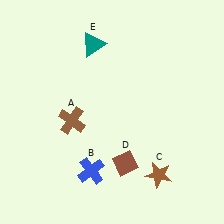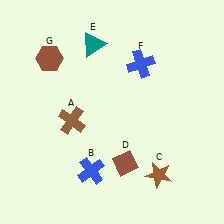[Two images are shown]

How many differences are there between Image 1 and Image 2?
There are 2 differences between the two images.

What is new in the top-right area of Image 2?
A blue cross (F) was added in the top-right area of Image 2.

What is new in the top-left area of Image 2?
A brown hexagon (G) was added in the top-left area of Image 2.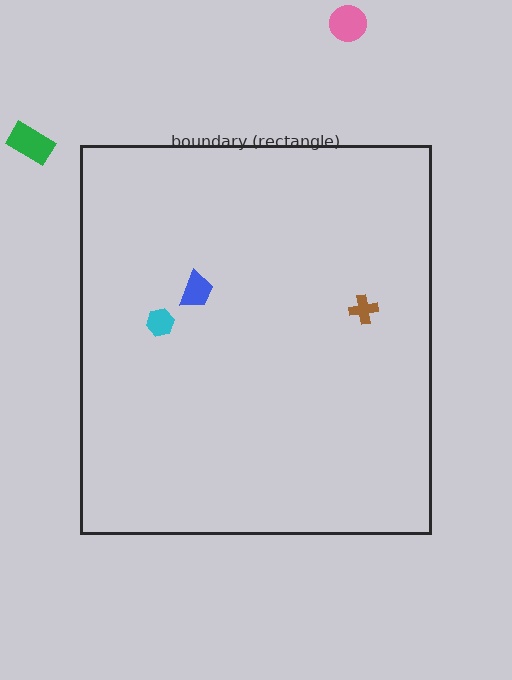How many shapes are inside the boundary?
3 inside, 2 outside.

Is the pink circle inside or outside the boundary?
Outside.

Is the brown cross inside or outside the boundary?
Inside.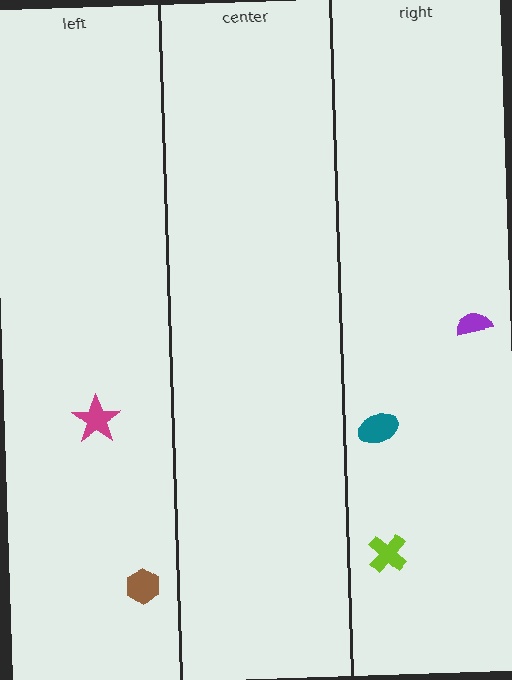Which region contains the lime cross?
The right region.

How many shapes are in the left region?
2.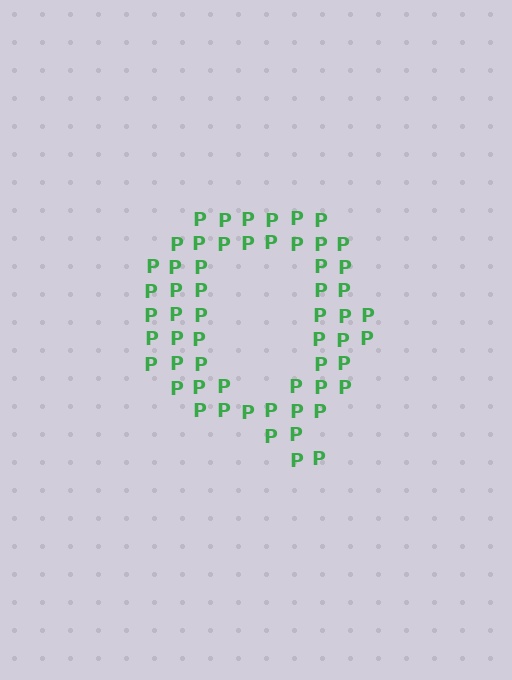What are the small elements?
The small elements are letter P's.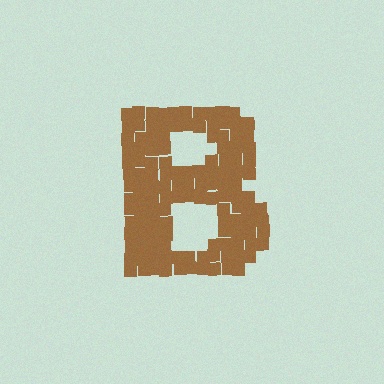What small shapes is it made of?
It is made of small squares.